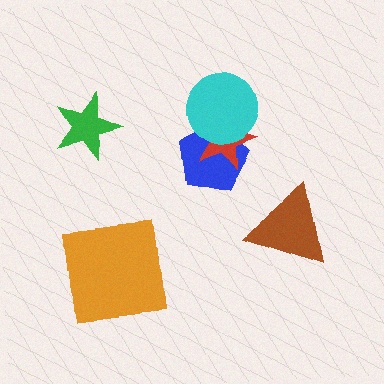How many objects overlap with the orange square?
0 objects overlap with the orange square.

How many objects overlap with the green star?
0 objects overlap with the green star.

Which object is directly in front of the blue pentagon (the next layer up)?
The red star is directly in front of the blue pentagon.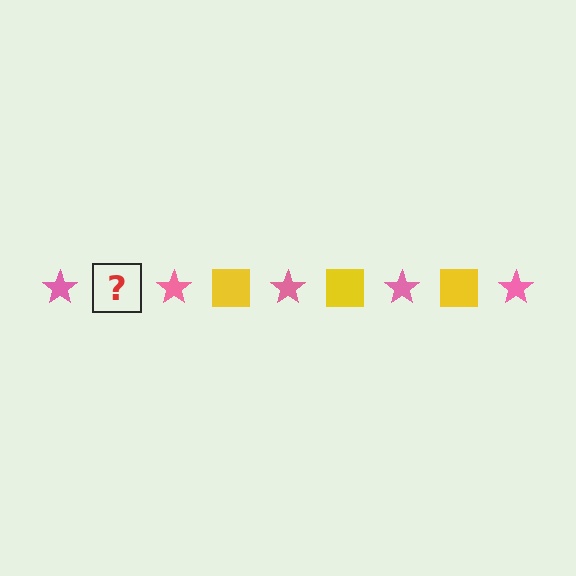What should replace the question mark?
The question mark should be replaced with a yellow square.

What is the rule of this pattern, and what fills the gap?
The rule is that the pattern alternates between pink star and yellow square. The gap should be filled with a yellow square.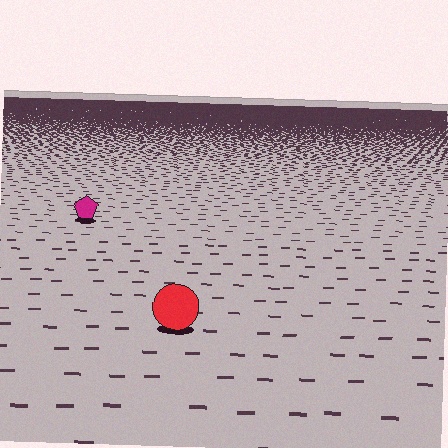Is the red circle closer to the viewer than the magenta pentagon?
Yes. The red circle is closer — you can tell from the texture gradient: the ground texture is coarser near it.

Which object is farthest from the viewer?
The magenta pentagon is farthest from the viewer. It appears smaller and the ground texture around it is denser.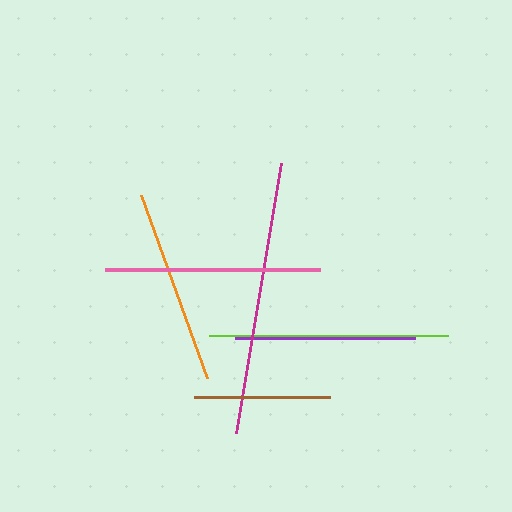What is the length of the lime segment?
The lime segment is approximately 238 pixels long.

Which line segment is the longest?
The magenta line is the longest at approximately 273 pixels.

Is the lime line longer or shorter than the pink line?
The lime line is longer than the pink line.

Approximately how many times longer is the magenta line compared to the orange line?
The magenta line is approximately 1.4 times the length of the orange line.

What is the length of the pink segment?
The pink segment is approximately 215 pixels long.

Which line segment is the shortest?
The brown line is the shortest at approximately 135 pixels.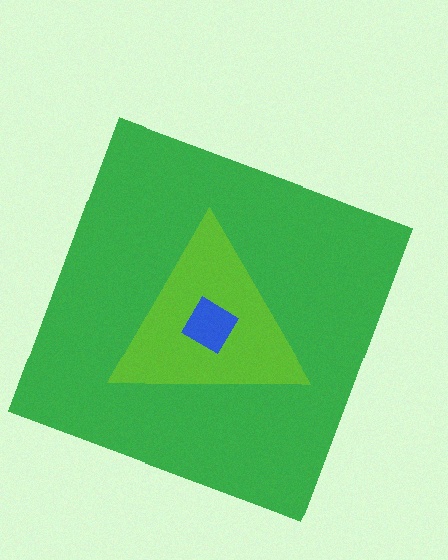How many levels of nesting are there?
3.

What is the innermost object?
The blue diamond.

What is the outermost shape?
The green square.